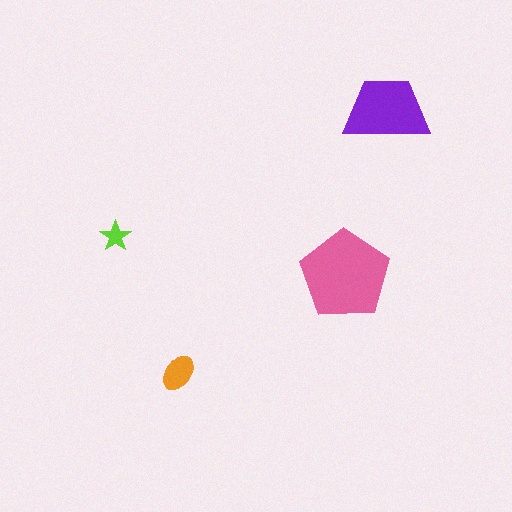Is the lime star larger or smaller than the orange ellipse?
Smaller.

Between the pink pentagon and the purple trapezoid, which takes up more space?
The pink pentagon.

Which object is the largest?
The pink pentagon.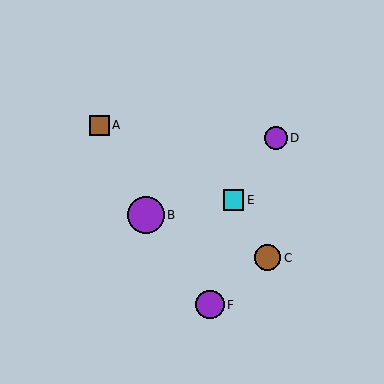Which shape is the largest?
The purple circle (labeled B) is the largest.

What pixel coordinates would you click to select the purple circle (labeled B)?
Click at (146, 215) to select the purple circle B.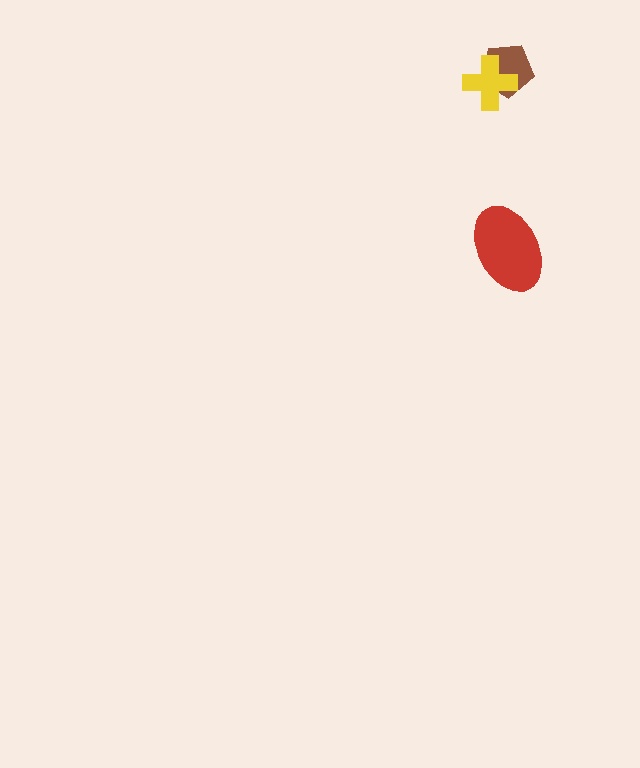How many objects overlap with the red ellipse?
0 objects overlap with the red ellipse.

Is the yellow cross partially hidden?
No, no other shape covers it.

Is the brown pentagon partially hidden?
Yes, it is partially covered by another shape.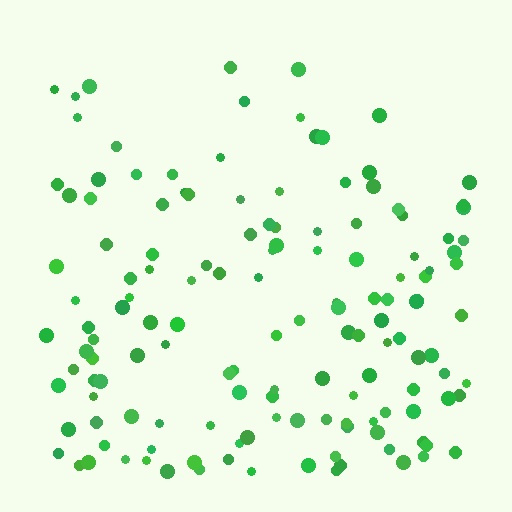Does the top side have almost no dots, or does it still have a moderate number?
Still a moderate number, just noticeably fewer than the bottom.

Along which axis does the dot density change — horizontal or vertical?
Vertical.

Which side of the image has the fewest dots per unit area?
The top.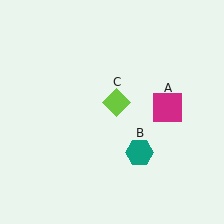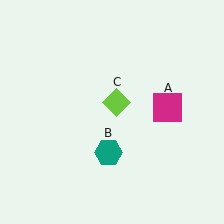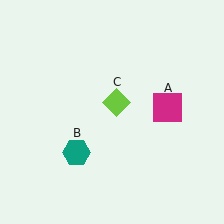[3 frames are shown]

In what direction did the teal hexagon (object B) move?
The teal hexagon (object B) moved left.